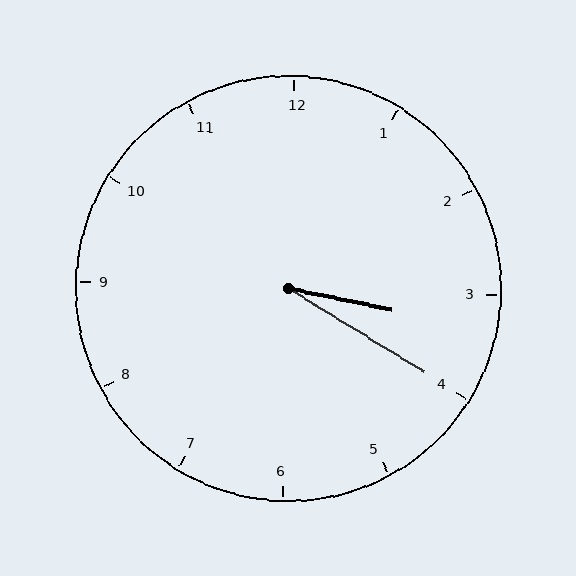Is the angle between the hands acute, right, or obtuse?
It is acute.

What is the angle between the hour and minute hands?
Approximately 20 degrees.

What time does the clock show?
3:20.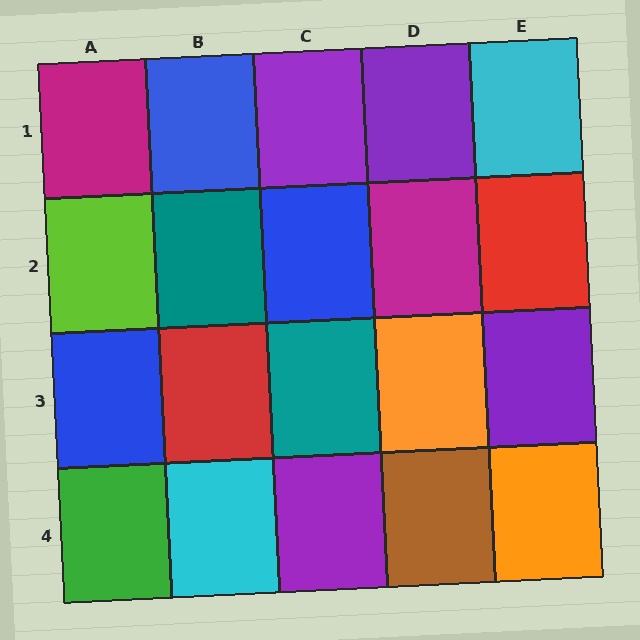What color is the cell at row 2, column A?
Lime.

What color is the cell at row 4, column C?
Purple.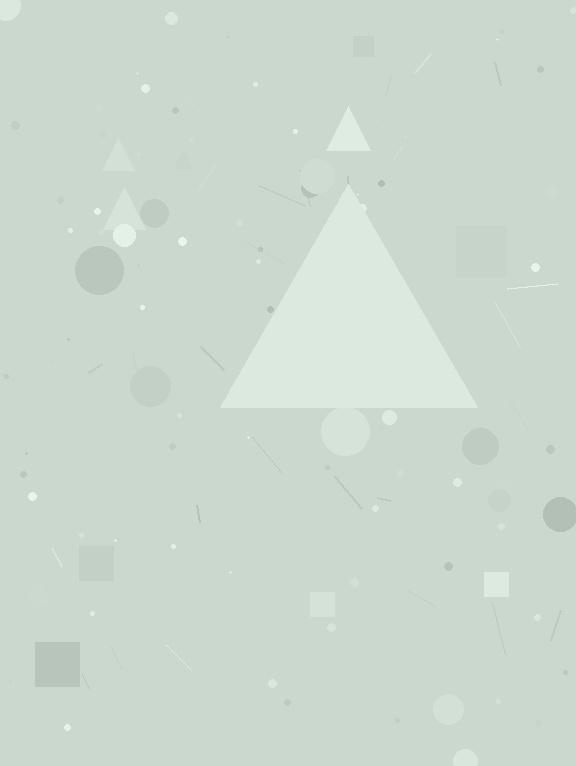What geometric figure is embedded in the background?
A triangle is embedded in the background.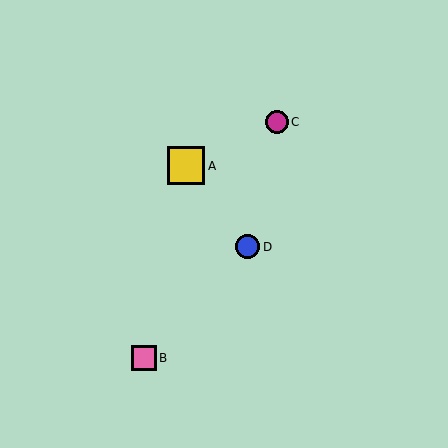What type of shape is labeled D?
Shape D is a blue circle.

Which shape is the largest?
The yellow square (labeled A) is the largest.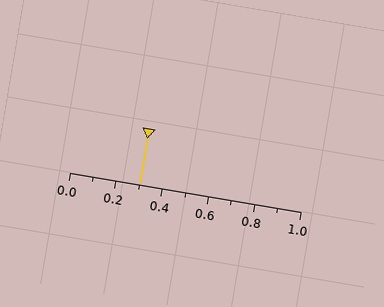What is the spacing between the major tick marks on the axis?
The major ticks are spaced 0.2 apart.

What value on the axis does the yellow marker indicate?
The marker indicates approximately 0.3.